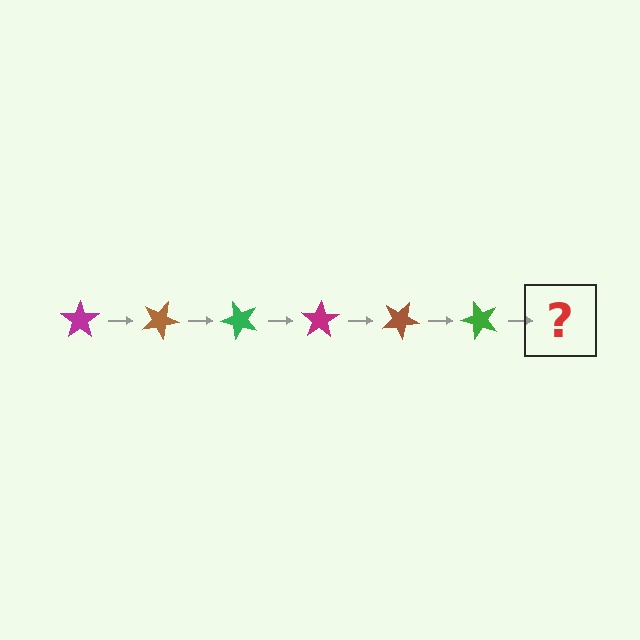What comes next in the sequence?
The next element should be a magenta star, rotated 150 degrees from the start.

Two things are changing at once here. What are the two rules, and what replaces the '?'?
The two rules are that it rotates 25 degrees each step and the color cycles through magenta, brown, and green. The '?' should be a magenta star, rotated 150 degrees from the start.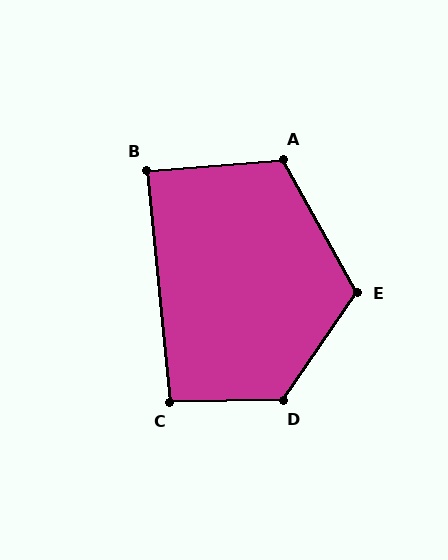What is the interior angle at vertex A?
Approximately 115 degrees (obtuse).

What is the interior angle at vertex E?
Approximately 116 degrees (obtuse).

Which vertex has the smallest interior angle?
B, at approximately 89 degrees.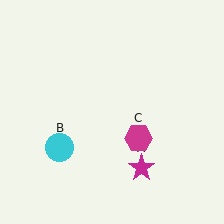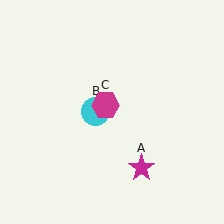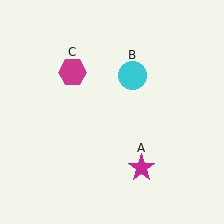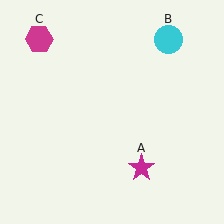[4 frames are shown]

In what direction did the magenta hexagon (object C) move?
The magenta hexagon (object C) moved up and to the left.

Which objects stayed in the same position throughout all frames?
Magenta star (object A) remained stationary.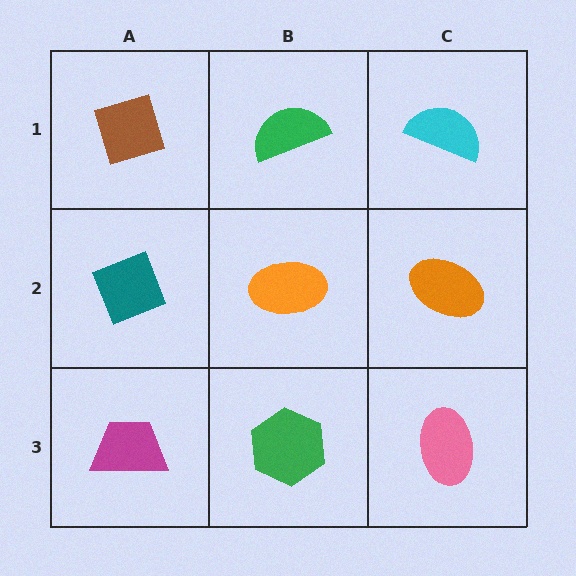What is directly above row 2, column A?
A brown diamond.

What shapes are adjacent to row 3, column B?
An orange ellipse (row 2, column B), a magenta trapezoid (row 3, column A), a pink ellipse (row 3, column C).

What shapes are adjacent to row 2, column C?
A cyan semicircle (row 1, column C), a pink ellipse (row 3, column C), an orange ellipse (row 2, column B).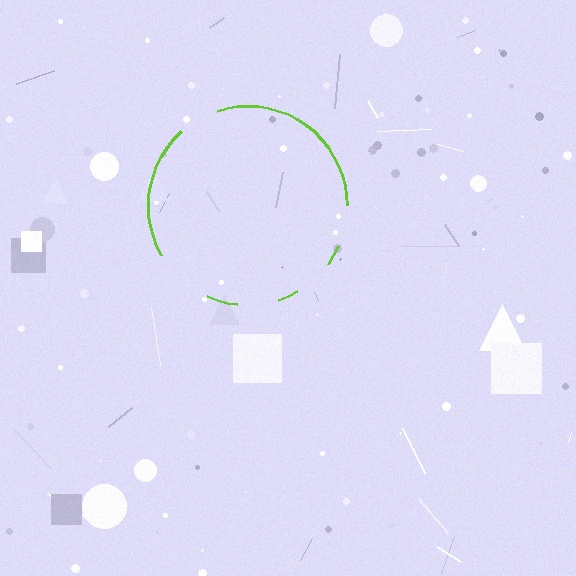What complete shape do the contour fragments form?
The contour fragments form a circle.